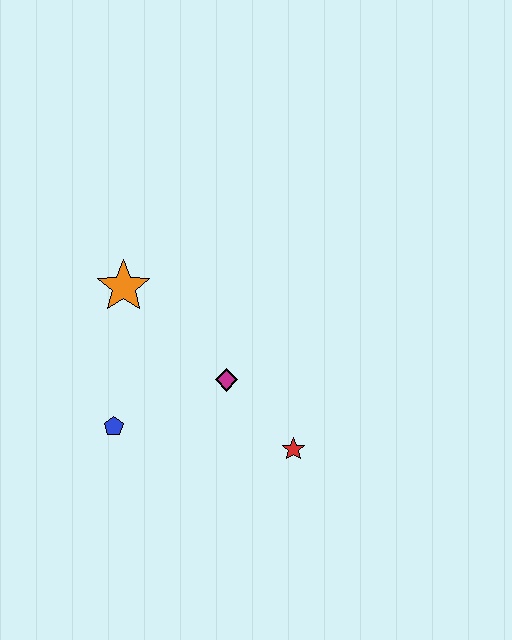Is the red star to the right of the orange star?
Yes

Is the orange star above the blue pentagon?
Yes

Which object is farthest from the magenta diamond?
The orange star is farthest from the magenta diamond.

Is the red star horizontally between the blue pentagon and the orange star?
No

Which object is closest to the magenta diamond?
The red star is closest to the magenta diamond.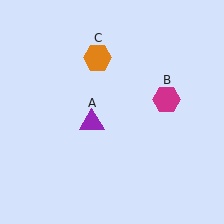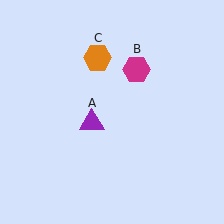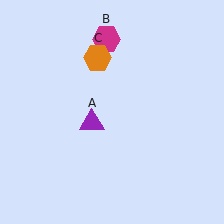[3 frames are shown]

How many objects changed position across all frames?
1 object changed position: magenta hexagon (object B).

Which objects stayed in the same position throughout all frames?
Purple triangle (object A) and orange hexagon (object C) remained stationary.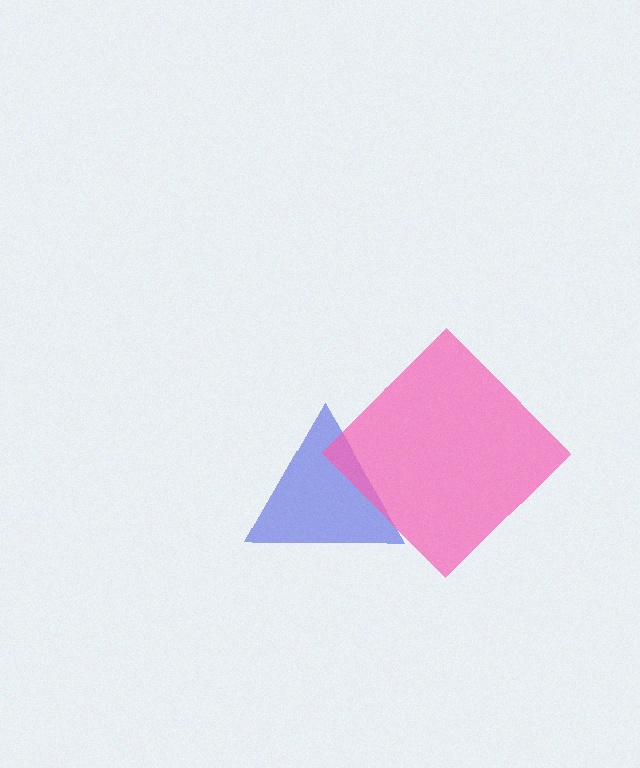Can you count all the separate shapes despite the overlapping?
Yes, there are 2 separate shapes.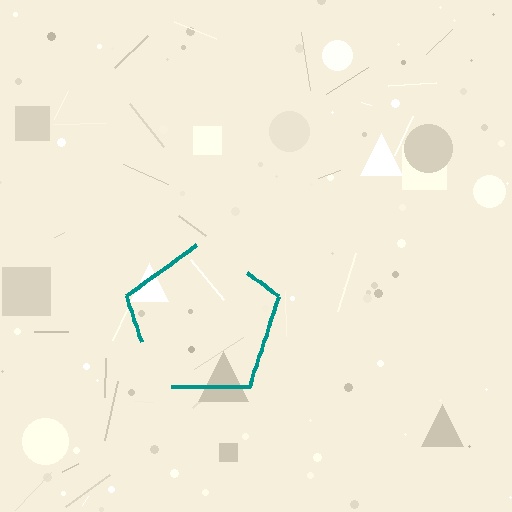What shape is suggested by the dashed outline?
The dashed outline suggests a pentagon.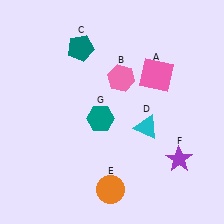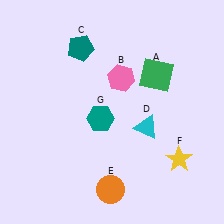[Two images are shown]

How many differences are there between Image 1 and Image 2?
There are 2 differences between the two images.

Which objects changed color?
A changed from pink to green. F changed from purple to yellow.